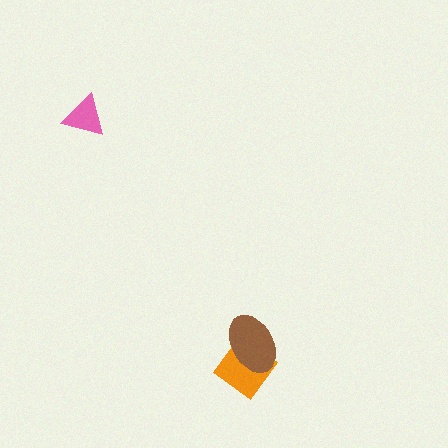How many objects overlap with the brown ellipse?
1 object overlaps with the brown ellipse.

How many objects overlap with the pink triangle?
0 objects overlap with the pink triangle.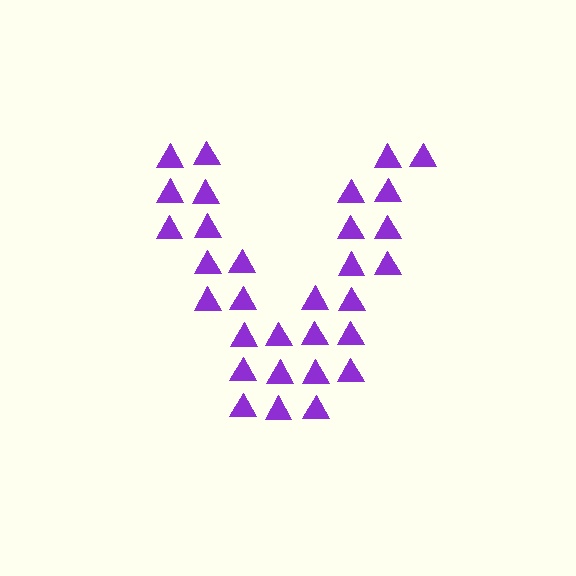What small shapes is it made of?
It is made of small triangles.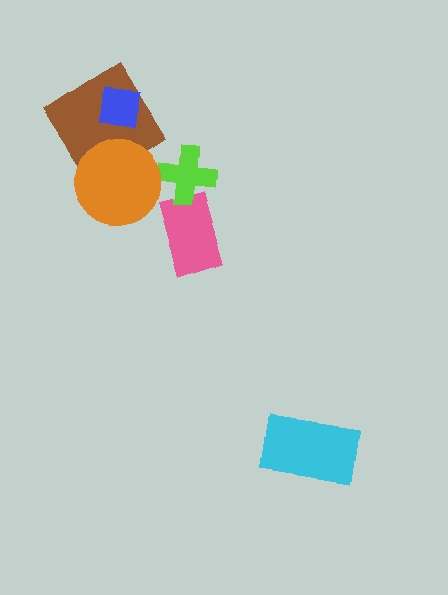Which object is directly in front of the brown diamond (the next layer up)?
The blue square is directly in front of the brown diamond.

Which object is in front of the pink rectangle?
The lime cross is in front of the pink rectangle.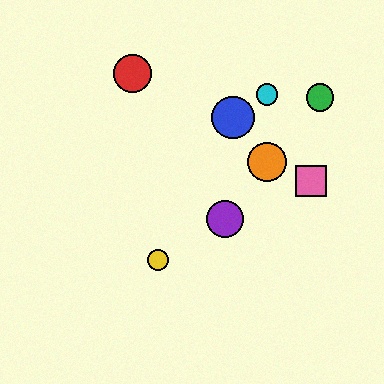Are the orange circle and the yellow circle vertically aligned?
No, the orange circle is at x≈267 and the yellow circle is at x≈158.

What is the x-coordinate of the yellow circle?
The yellow circle is at x≈158.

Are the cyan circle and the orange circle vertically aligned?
Yes, both are at x≈267.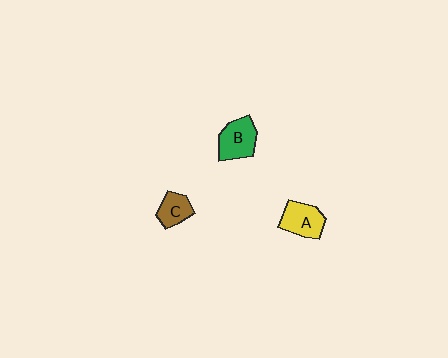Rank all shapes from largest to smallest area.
From largest to smallest: B (green), A (yellow), C (brown).